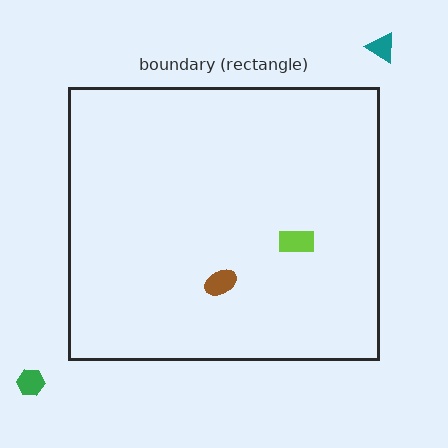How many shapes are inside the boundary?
2 inside, 2 outside.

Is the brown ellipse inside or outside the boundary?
Inside.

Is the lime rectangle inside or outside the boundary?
Inside.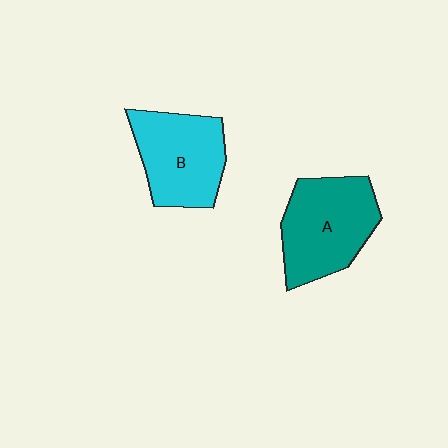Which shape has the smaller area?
Shape B (cyan).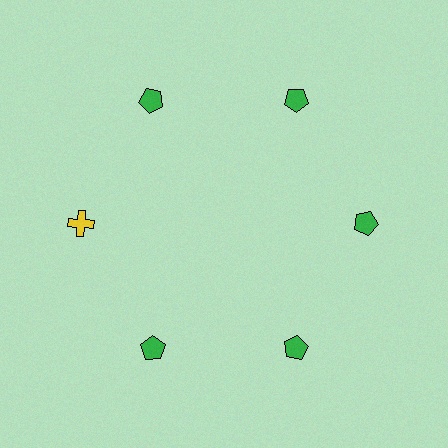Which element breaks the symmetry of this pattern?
The yellow cross at roughly the 9 o'clock position breaks the symmetry. All other shapes are green pentagons.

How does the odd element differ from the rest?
It differs in both color (yellow instead of green) and shape (cross instead of pentagon).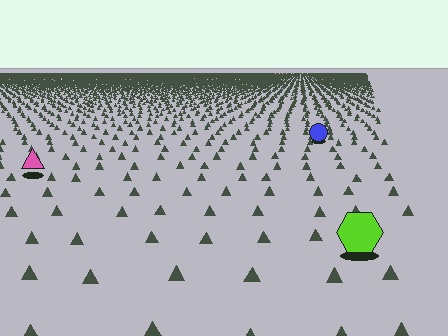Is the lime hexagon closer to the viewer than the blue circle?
Yes. The lime hexagon is closer — you can tell from the texture gradient: the ground texture is coarser near it.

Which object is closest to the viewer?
The lime hexagon is closest. The texture marks near it are larger and more spread out.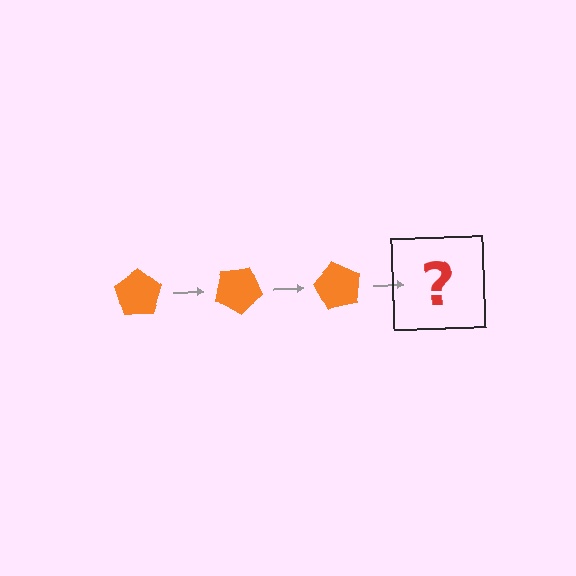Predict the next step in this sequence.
The next step is an orange pentagon rotated 90 degrees.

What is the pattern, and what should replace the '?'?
The pattern is that the pentagon rotates 30 degrees each step. The '?' should be an orange pentagon rotated 90 degrees.